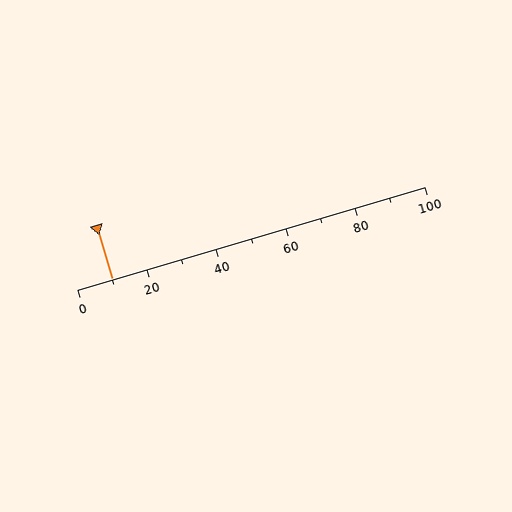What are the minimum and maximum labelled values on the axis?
The axis runs from 0 to 100.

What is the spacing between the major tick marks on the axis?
The major ticks are spaced 20 apart.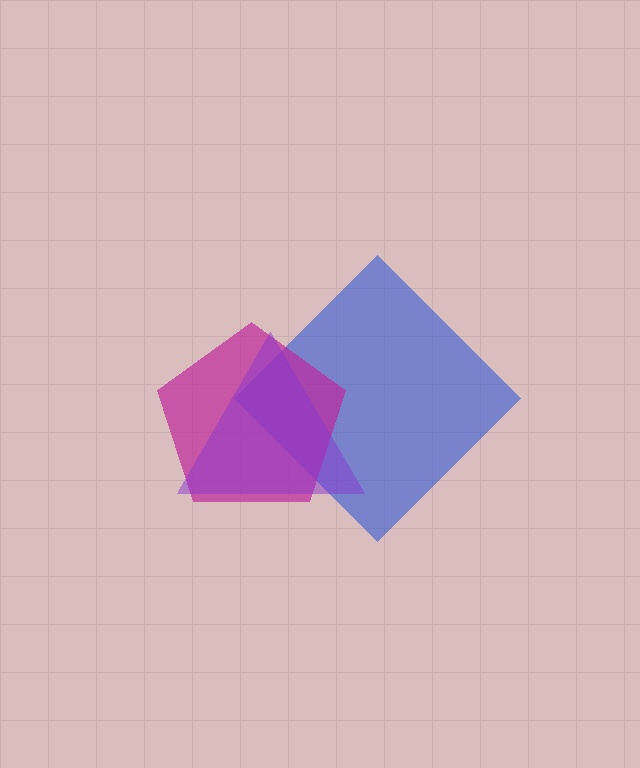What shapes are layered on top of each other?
The layered shapes are: a blue diamond, a magenta pentagon, a purple triangle.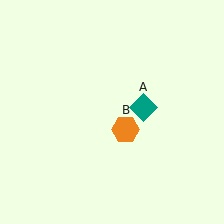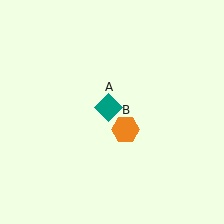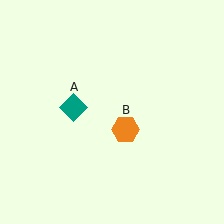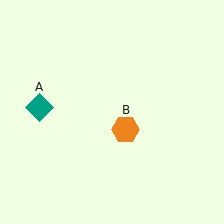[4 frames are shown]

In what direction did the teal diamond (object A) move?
The teal diamond (object A) moved left.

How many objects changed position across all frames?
1 object changed position: teal diamond (object A).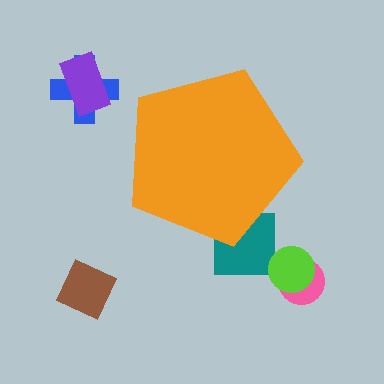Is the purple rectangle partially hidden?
No, the purple rectangle is fully visible.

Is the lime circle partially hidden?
No, the lime circle is fully visible.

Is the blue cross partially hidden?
No, the blue cross is fully visible.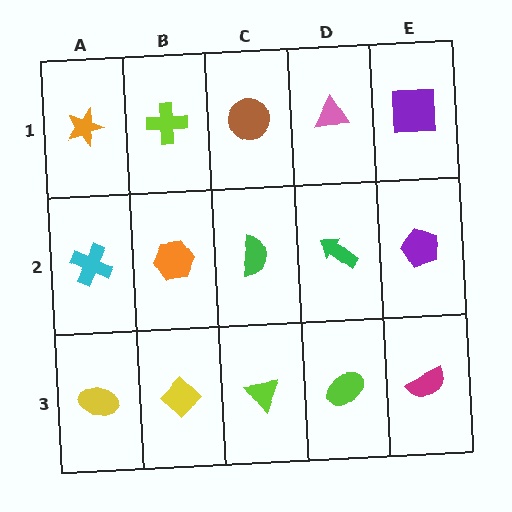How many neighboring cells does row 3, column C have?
3.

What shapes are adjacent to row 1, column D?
A green arrow (row 2, column D), a brown circle (row 1, column C), a purple square (row 1, column E).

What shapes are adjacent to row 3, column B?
An orange hexagon (row 2, column B), a yellow ellipse (row 3, column A), a lime triangle (row 3, column C).